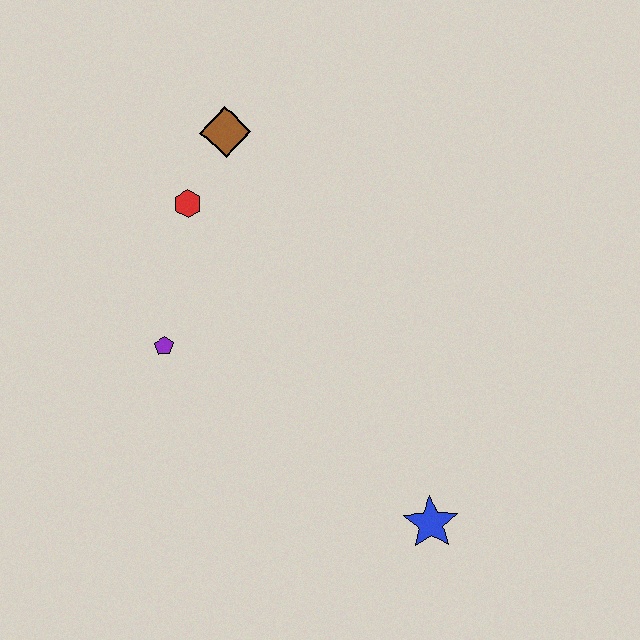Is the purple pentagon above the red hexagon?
No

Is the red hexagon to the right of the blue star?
No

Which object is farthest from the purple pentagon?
The blue star is farthest from the purple pentagon.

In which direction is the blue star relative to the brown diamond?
The blue star is below the brown diamond.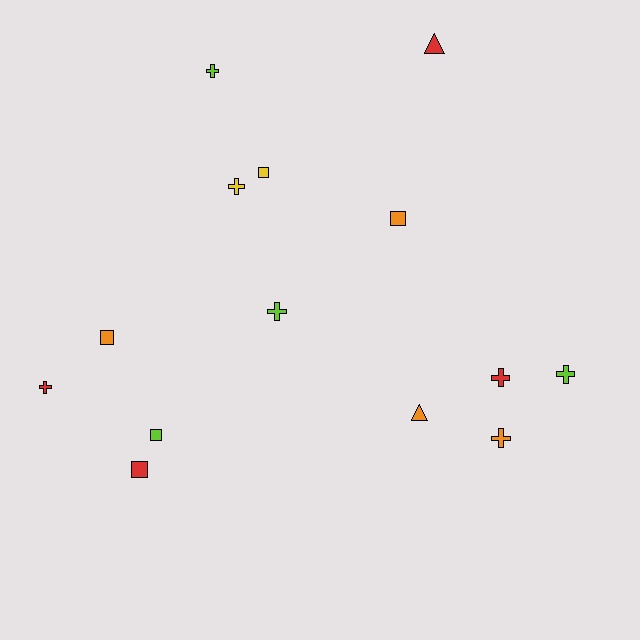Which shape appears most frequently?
Cross, with 7 objects.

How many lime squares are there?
There is 1 lime square.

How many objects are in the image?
There are 14 objects.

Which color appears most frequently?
Red, with 4 objects.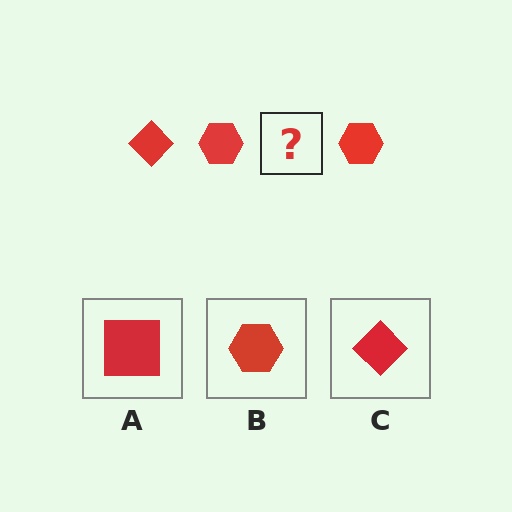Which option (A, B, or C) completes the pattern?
C.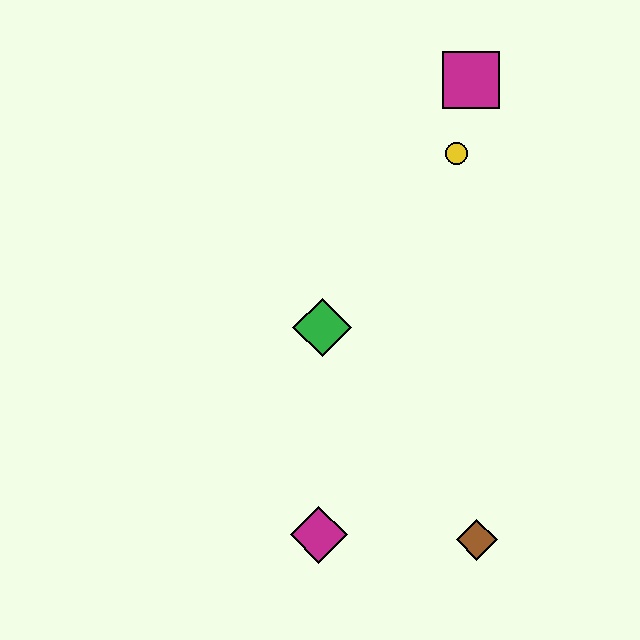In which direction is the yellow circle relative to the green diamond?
The yellow circle is above the green diamond.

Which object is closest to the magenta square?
The yellow circle is closest to the magenta square.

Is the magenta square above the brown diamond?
Yes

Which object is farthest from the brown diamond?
The magenta square is farthest from the brown diamond.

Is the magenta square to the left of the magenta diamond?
No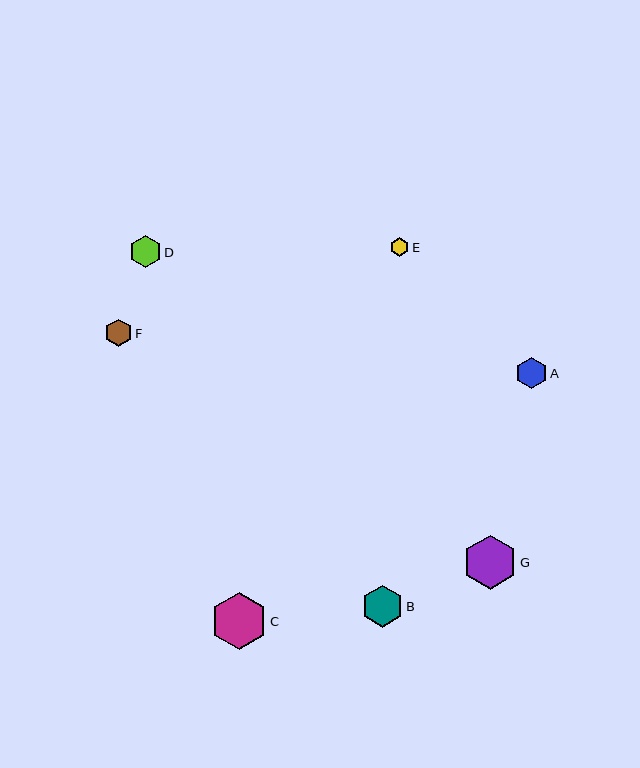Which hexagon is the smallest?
Hexagon E is the smallest with a size of approximately 19 pixels.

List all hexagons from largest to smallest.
From largest to smallest: C, G, B, A, D, F, E.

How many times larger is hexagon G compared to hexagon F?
Hexagon G is approximately 2.0 times the size of hexagon F.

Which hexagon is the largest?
Hexagon C is the largest with a size of approximately 56 pixels.